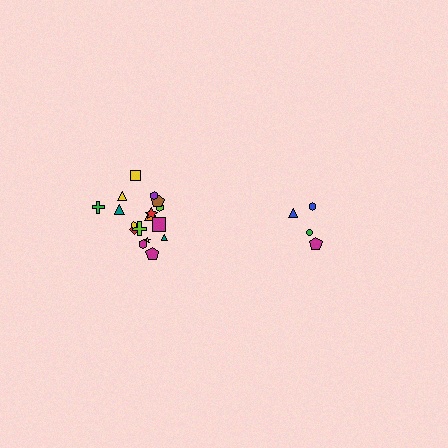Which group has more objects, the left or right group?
The left group.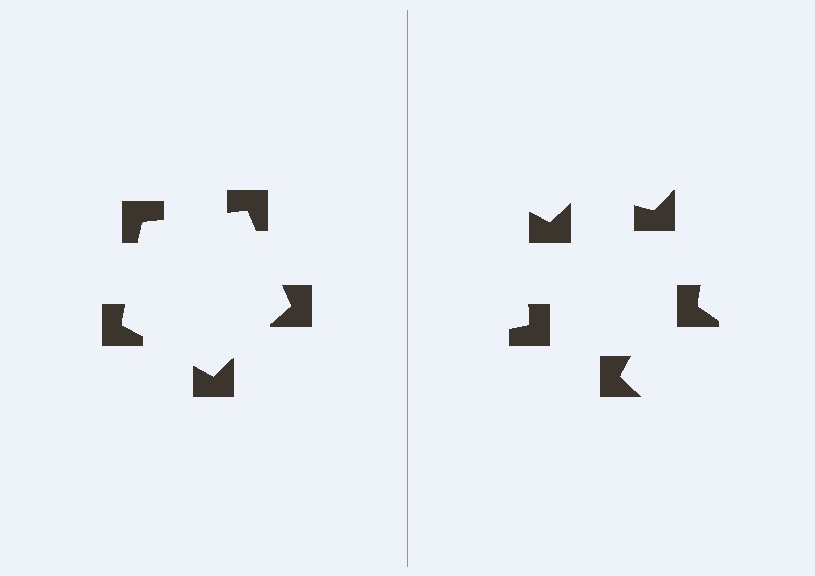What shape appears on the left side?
An illusory pentagon.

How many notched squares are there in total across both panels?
10 — 5 on each side.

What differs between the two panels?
The notched squares are positioned identically on both sides; only the wedge orientations differ. On the left they align to a pentagon; on the right they are misaligned.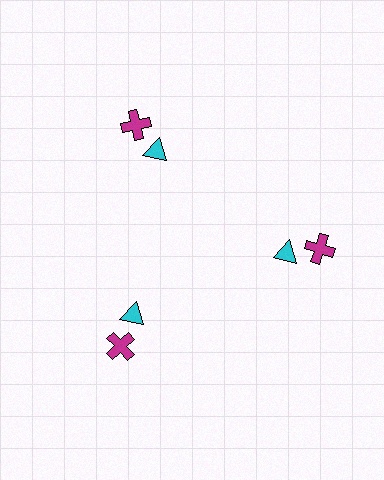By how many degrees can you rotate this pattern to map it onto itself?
The pattern maps onto itself every 120 degrees of rotation.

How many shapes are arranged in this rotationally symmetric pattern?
There are 6 shapes, arranged in 3 groups of 2.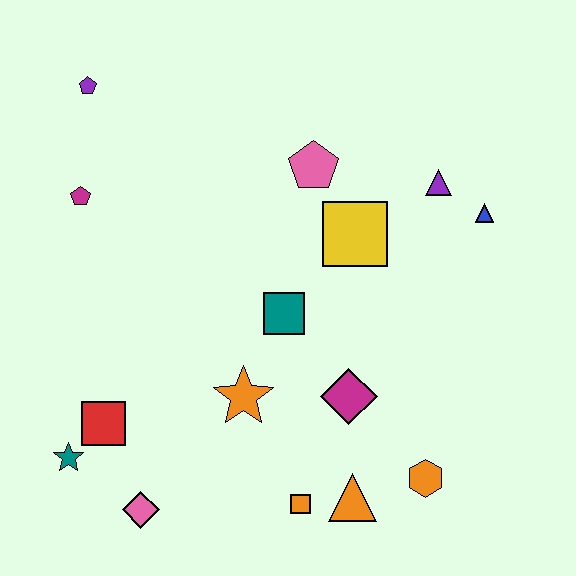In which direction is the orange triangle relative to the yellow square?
The orange triangle is below the yellow square.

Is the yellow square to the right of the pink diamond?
Yes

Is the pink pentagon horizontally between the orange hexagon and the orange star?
Yes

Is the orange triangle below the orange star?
Yes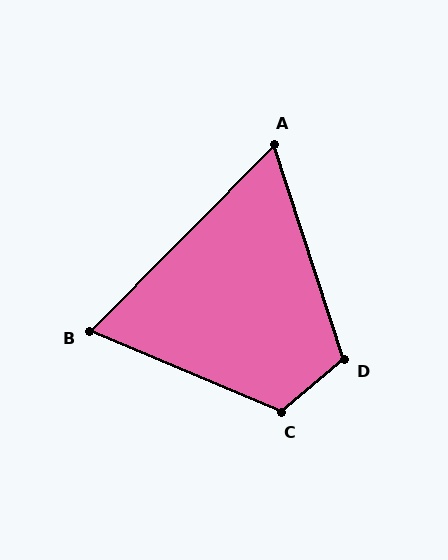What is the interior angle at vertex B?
Approximately 68 degrees (acute).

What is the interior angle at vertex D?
Approximately 112 degrees (obtuse).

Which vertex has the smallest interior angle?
A, at approximately 63 degrees.